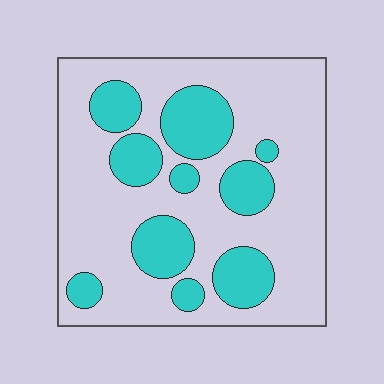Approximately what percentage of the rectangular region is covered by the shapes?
Approximately 30%.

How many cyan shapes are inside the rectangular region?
10.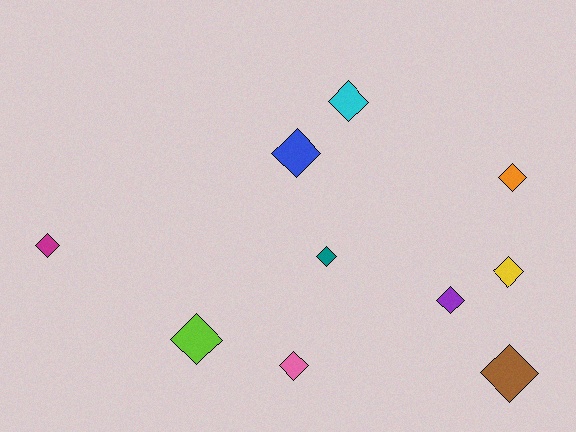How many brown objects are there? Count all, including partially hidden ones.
There is 1 brown object.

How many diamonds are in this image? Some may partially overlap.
There are 10 diamonds.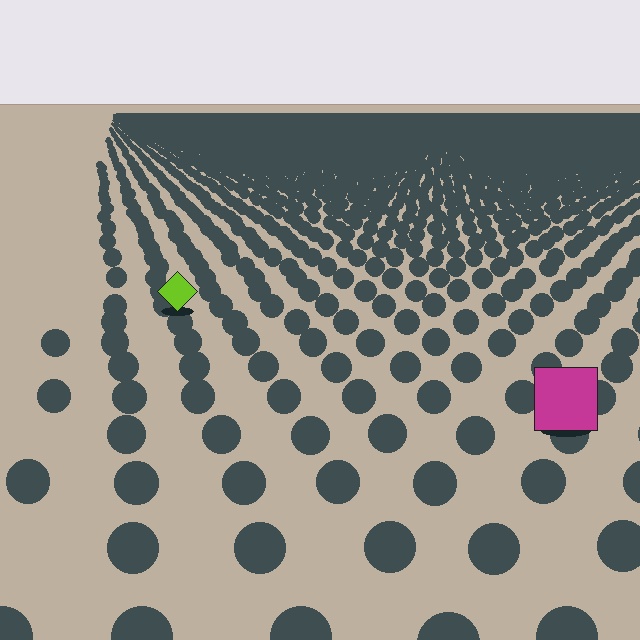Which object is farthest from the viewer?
The lime diamond is farthest from the viewer. It appears smaller and the ground texture around it is denser.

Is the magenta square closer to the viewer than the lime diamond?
Yes. The magenta square is closer — you can tell from the texture gradient: the ground texture is coarser near it.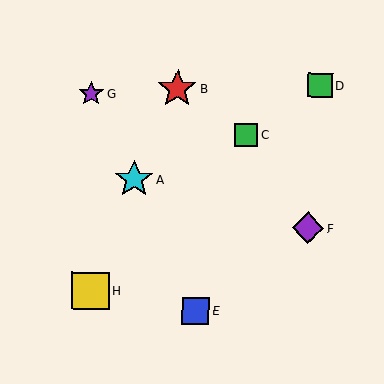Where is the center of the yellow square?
The center of the yellow square is at (90, 291).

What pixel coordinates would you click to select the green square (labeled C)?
Click at (246, 135) to select the green square C.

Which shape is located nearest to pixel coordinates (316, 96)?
The green square (labeled D) at (320, 85) is nearest to that location.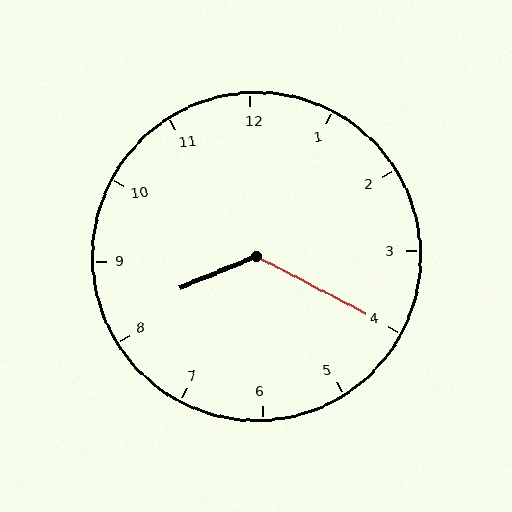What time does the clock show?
8:20.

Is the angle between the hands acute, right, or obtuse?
It is obtuse.